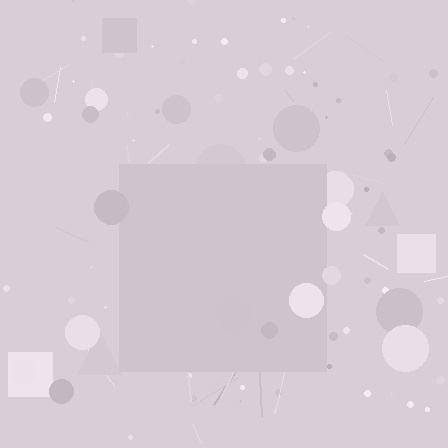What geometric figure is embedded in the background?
A square is embedded in the background.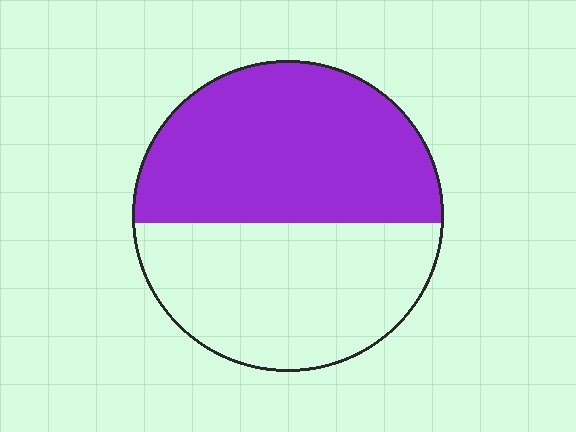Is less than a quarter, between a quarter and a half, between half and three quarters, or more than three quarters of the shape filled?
Between half and three quarters.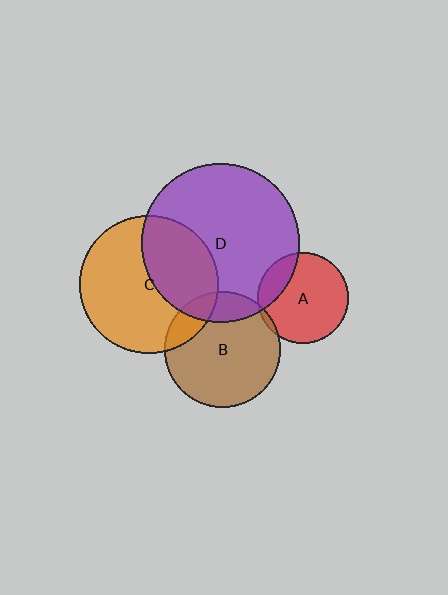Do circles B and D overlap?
Yes.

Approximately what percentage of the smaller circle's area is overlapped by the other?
Approximately 15%.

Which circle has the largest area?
Circle D (purple).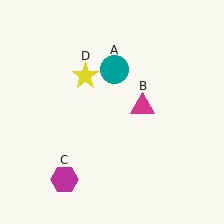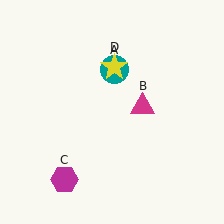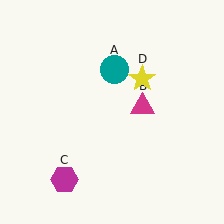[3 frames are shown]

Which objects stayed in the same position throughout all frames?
Teal circle (object A) and magenta triangle (object B) and magenta hexagon (object C) remained stationary.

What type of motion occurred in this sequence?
The yellow star (object D) rotated clockwise around the center of the scene.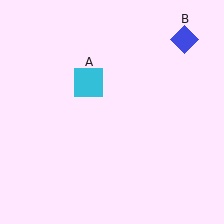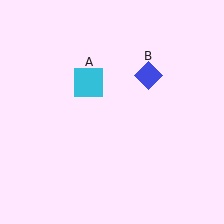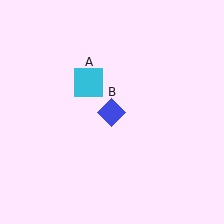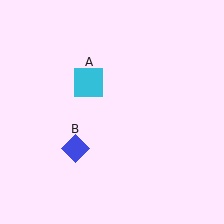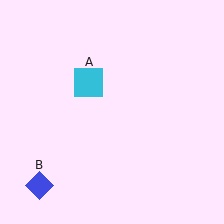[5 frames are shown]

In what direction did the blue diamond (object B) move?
The blue diamond (object B) moved down and to the left.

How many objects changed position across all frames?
1 object changed position: blue diamond (object B).